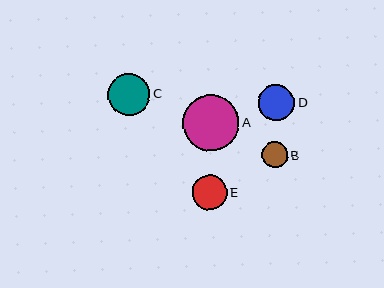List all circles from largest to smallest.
From largest to smallest: A, C, D, E, B.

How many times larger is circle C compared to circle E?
Circle C is approximately 1.2 times the size of circle E.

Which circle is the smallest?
Circle B is the smallest with a size of approximately 25 pixels.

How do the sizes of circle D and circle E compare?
Circle D and circle E are approximately the same size.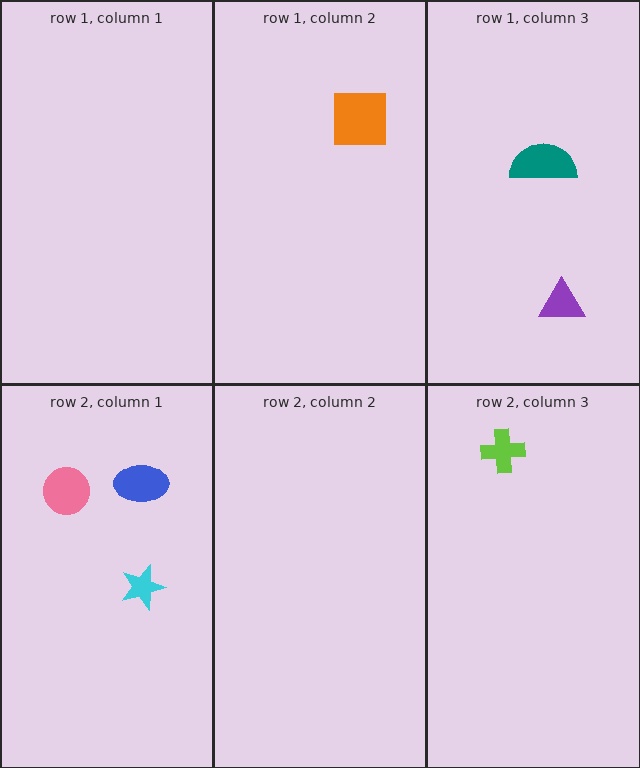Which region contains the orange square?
The row 1, column 2 region.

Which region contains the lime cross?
The row 2, column 3 region.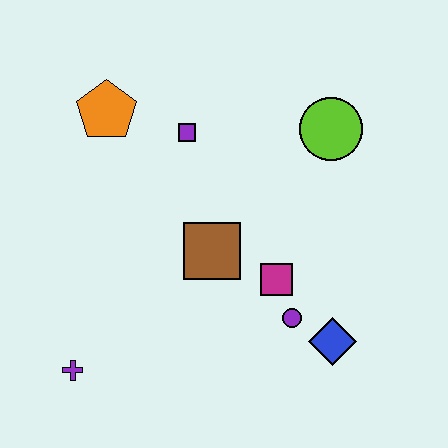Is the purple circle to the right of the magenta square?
Yes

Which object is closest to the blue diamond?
The purple circle is closest to the blue diamond.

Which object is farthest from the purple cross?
The lime circle is farthest from the purple cross.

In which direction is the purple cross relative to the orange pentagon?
The purple cross is below the orange pentagon.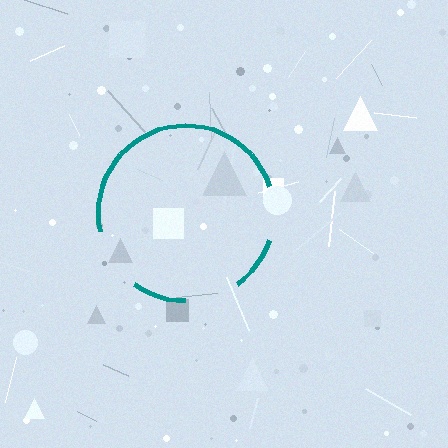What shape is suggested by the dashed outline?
The dashed outline suggests a circle.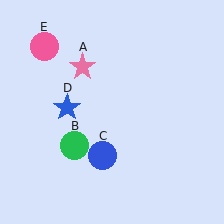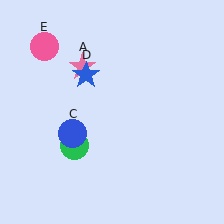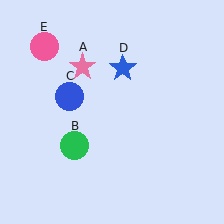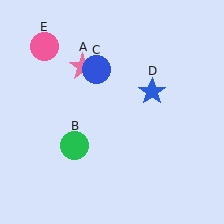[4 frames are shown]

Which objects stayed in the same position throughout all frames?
Pink star (object A) and green circle (object B) and pink circle (object E) remained stationary.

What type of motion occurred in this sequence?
The blue circle (object C), blue star (object D) rotated clockwise around the center of the scene.